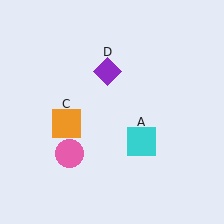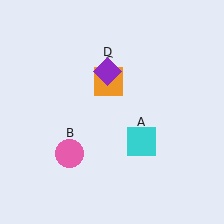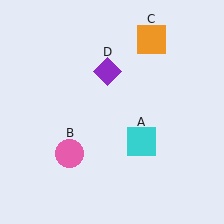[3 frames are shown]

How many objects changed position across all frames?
1 object changed position: orange square (object C).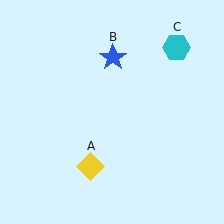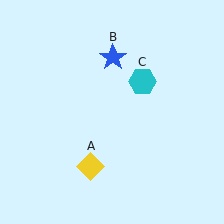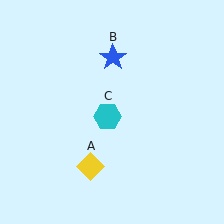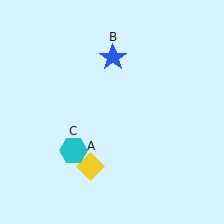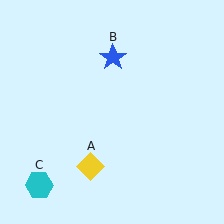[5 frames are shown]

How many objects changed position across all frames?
1 object changed position: cyan hexagon (object C).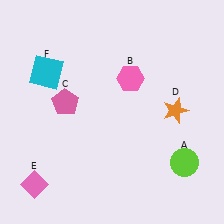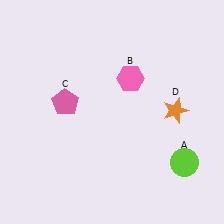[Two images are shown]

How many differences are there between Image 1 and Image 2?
There are 2 differences between the two images.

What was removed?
The cyan square (F), the pink diamond (E) were removed in Image 2.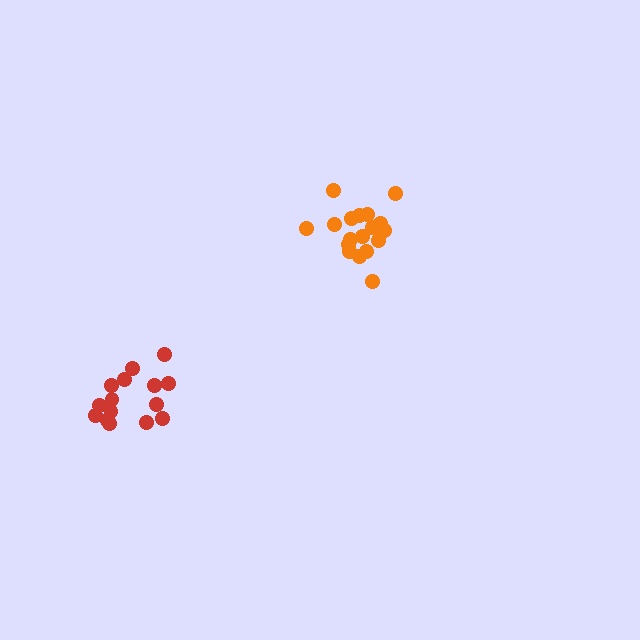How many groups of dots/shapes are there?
There are 2 groups.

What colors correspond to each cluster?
The clusters are colored: orange, red.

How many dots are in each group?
Group 1: 18 dots, Group 2: 15 dots (33 total).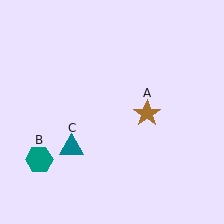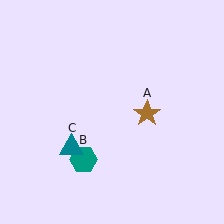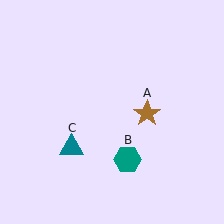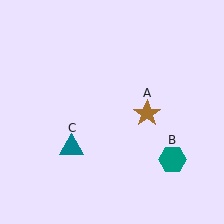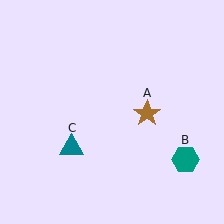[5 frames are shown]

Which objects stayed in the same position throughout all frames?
Brown star (object A) and teal triangle (object C) remained stationary.